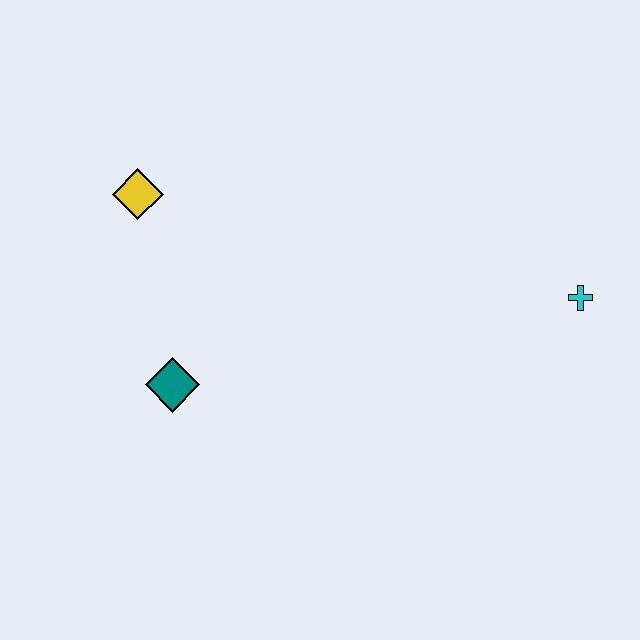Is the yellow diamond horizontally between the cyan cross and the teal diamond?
No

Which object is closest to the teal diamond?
The yellow diamond is closest to the teal diamond.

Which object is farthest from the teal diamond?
The cyan cross is farthest from the teal diamond.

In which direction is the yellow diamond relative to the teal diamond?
The yellow diamond is above the teal diamond.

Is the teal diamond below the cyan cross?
Yes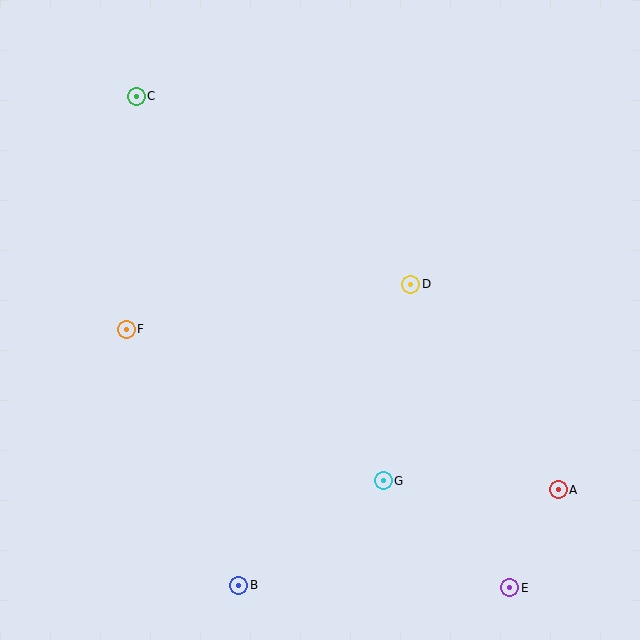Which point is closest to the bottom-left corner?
Point B is closest to the bottom-left corner.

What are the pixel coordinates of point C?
Point C is at (136, 96).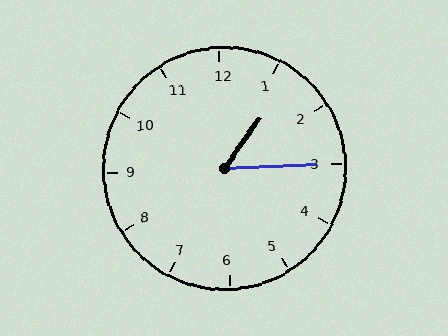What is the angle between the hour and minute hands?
Approximately 52 degrees.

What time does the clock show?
1:15.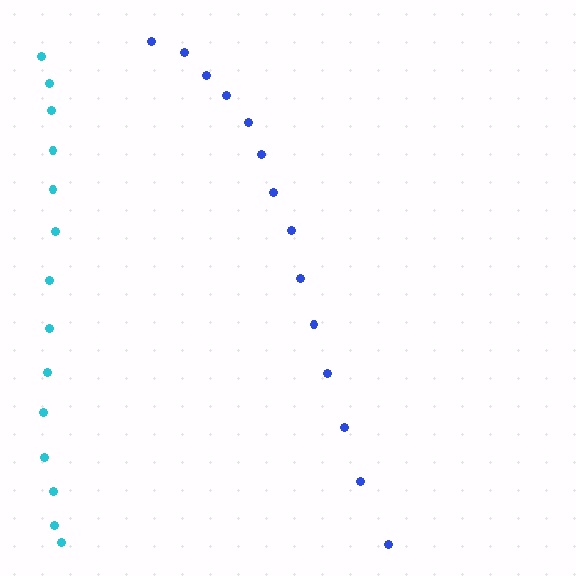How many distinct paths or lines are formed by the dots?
There are 2 distinct paths.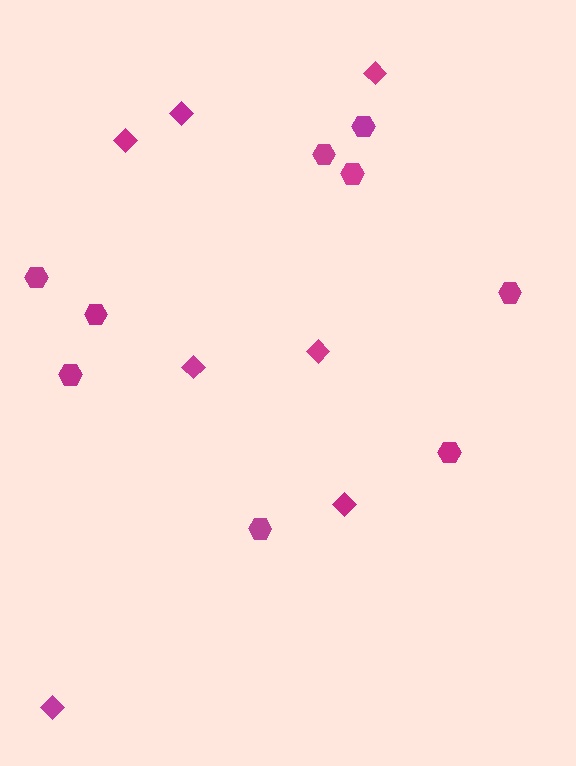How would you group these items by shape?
There are 2 groups: one group of hexagons (9) and one group of diamonds (7).